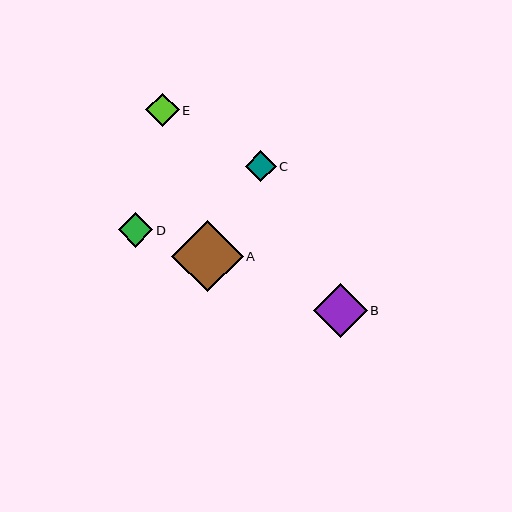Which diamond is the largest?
Diamond A is the largest with a size of approximately 72 pixels.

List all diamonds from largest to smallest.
From largest to smallest: A, B, D, E, C.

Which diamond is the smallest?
Diamond C is the smallest with a size of approximately 31 pixels.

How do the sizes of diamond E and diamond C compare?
Diamond E and diamond C are approximately the same size.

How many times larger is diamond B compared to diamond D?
Diamond B is approximately 1.5 times the size of diamond D.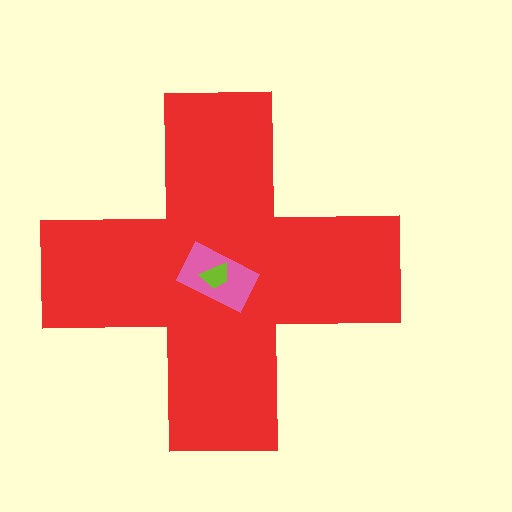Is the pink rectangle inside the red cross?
Yes.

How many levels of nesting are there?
3.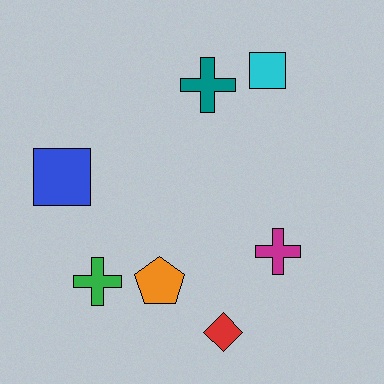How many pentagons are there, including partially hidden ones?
There is 1 pentagon.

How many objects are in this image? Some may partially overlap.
There are 7 objects.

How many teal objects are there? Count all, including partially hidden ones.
There is 1 teal object.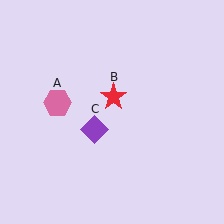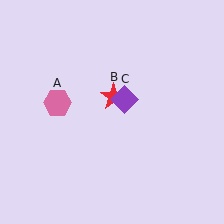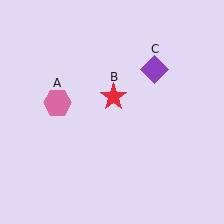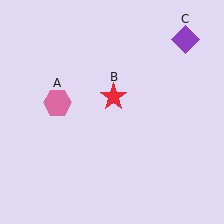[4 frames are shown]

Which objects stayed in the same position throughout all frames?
Pink hexagon (object A) and red star (object B) remained stationary.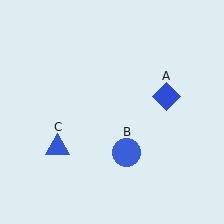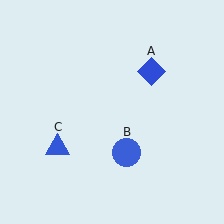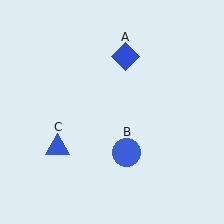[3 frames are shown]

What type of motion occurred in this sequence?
The blue diamond (object A) rotated counterclockwise around the center of the scene.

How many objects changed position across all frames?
1 object changed position: blue diamond (object A).